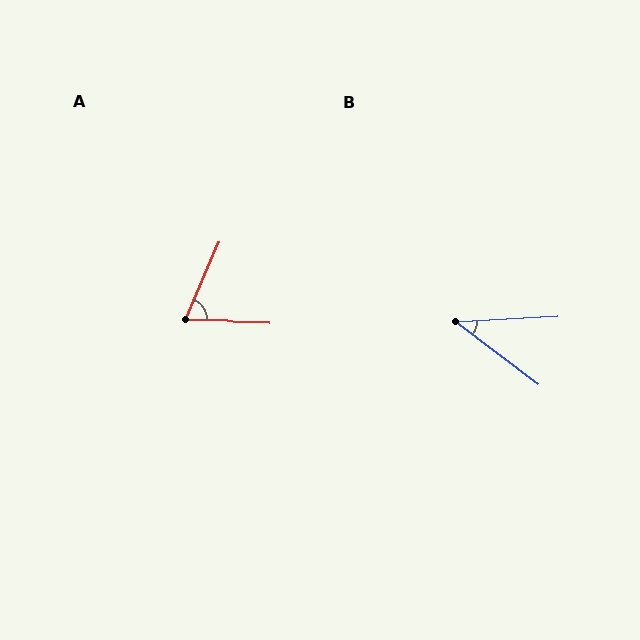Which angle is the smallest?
B, at approximately 40 degrees.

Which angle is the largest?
A, at approximately 69 degrees.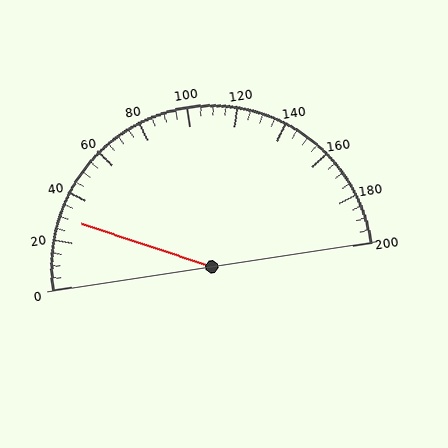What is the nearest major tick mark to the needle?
The nearest major tick mark is 40.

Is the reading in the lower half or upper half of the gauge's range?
The reading is in the lower half of the range (0 to 200).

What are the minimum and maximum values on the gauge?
The gauge ranges from 0 to 200.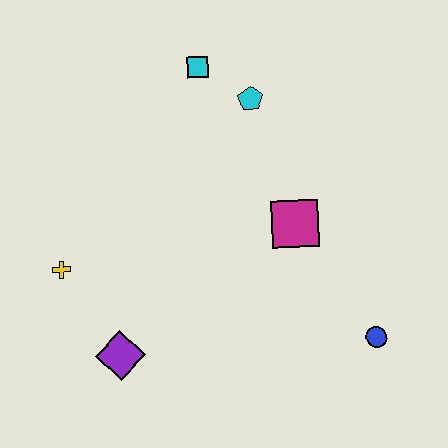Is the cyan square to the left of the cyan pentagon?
Yes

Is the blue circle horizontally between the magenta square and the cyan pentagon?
No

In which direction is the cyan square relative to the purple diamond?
The cyan square is above the purple diamond.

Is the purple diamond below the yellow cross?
Yes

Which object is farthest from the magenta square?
The yellow cross is farthest from the magenta square.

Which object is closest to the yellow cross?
The purple diamond is closest to the yellow cross.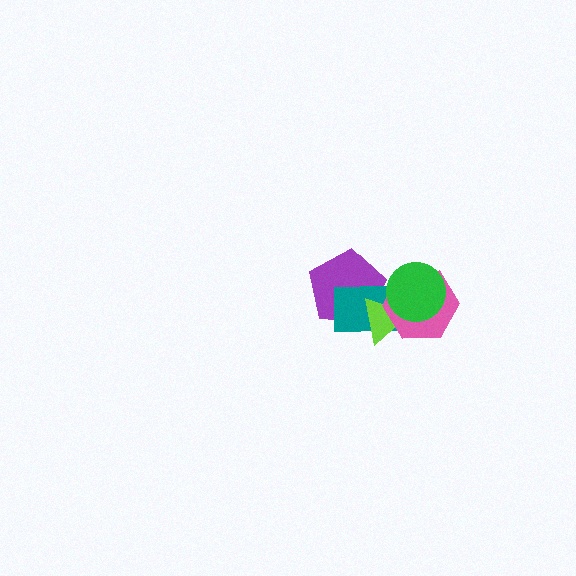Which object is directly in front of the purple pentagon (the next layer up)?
The teal rectangle is directly in front of the purple pentagon.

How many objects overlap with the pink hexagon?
3 objects overlap with the pink hexagon.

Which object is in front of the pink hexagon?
The green circle is in front of the pink hexagon.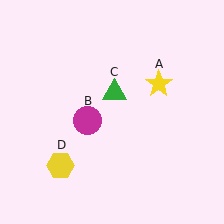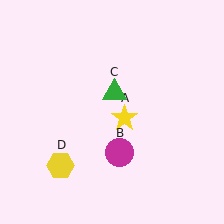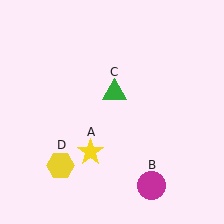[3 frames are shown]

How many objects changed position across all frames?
2 objects changed position: yellow star (object A), magenta circle (object B).